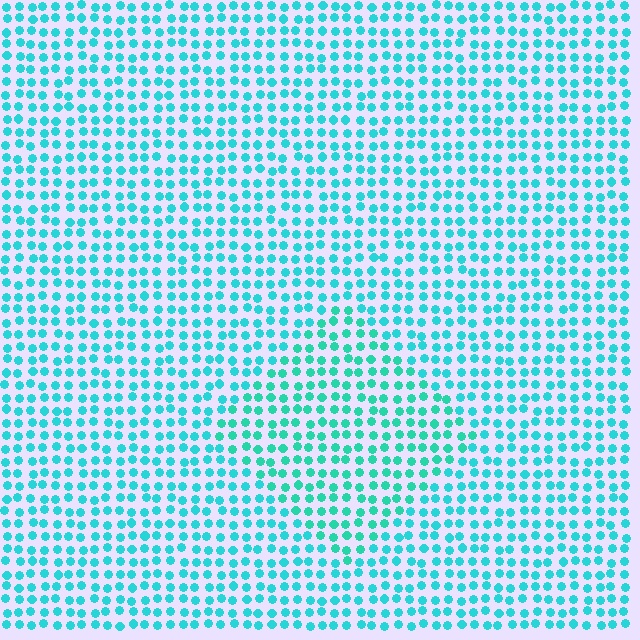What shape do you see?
I see a diamond.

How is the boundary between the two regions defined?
The boundary is defined purely by a slight shift in hue (about 17 degrees). Spacing, size, and orientation are identical on both sides.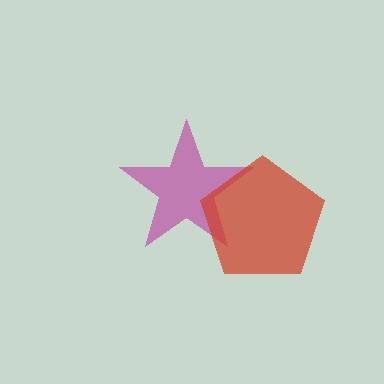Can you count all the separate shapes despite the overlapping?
Yes, there are 2 separate shapes.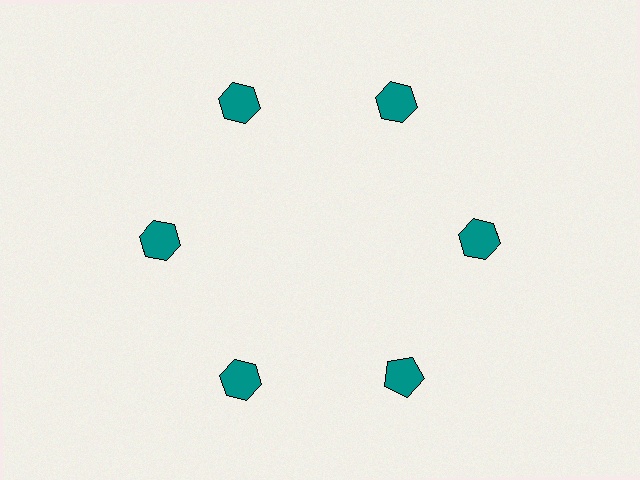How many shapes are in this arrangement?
There are 6 shapes arranged in a ring pattern.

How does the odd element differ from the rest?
It has a different shape: pentagon instead of hexagon.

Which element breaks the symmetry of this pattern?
The teal pentagon at roughly the 5 o'clock position breaks the symmetry. All other shapes are teal hexagons.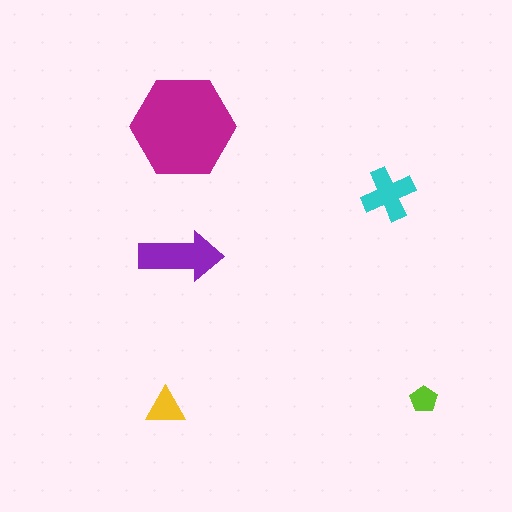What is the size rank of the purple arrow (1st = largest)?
2nd.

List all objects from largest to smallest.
The magenta hexagon, the purple arrow, the cyan cross, the yellow triangle, the lime pentagon.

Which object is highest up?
The magenta hexagon is topmost.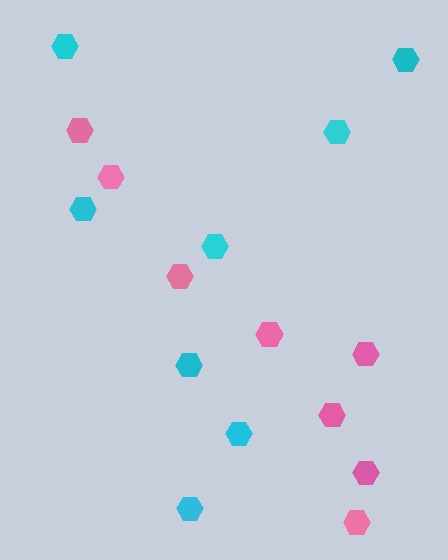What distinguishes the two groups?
There are 2 groups: one group of cyan hexagons (8) and one group of pink hexagons (8).